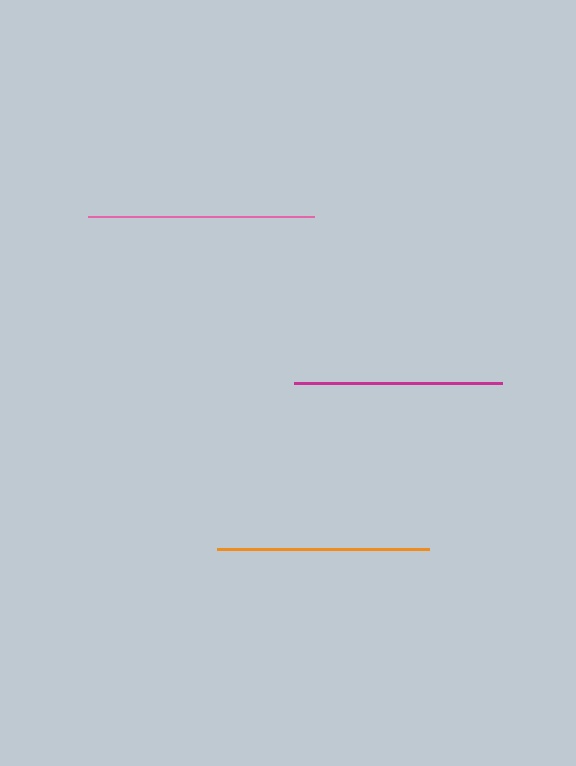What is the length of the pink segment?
The pink segment is approximately 226 pixels long.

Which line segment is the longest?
The pink line is the longest at approximately 226 pixels.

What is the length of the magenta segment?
The magenta segment is approximately 208 pixels long.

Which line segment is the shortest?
The magenta line is the shortest at approximately 208 pixels.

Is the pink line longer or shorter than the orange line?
The pink line is longer than the orange line.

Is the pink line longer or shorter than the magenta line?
The pink line is longer than the magenta line.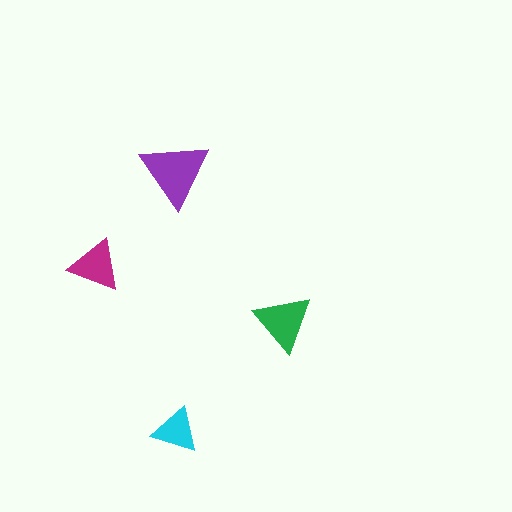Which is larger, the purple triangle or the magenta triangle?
The purple one.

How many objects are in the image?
There are 4 objects in the image.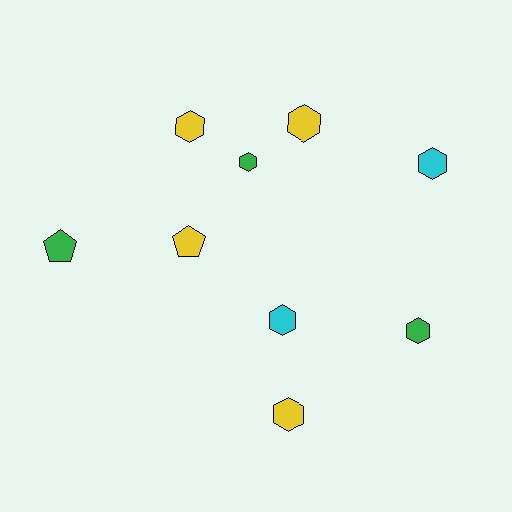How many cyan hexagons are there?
There are 2 cyan hexagons.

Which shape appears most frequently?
Hexagon, with 7 objects.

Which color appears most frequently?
Yellow, with 4 objects.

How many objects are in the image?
There are 9 objects.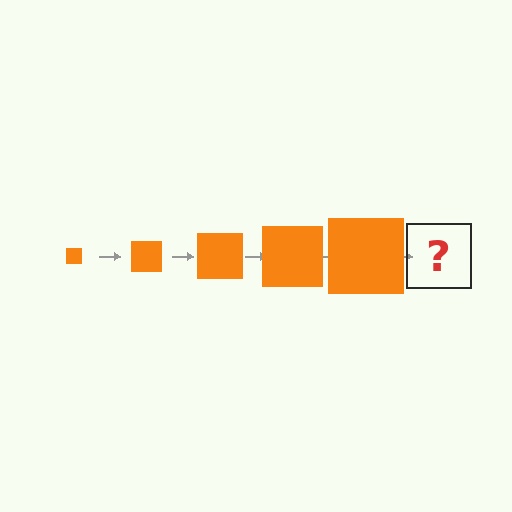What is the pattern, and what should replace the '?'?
The pattern is that the square gets progressively larger each step. The '?' should be an orange square, larger than the previous one.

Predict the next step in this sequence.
The next step is an orange square, larger than the previous one.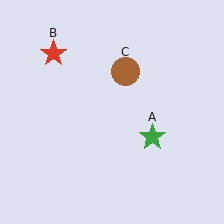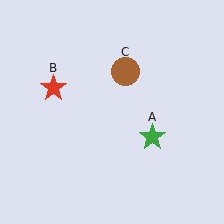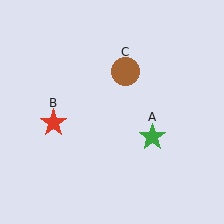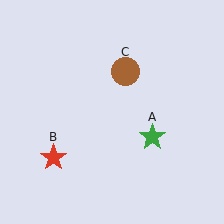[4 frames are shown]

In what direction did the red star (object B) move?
The red star (object B) moved down.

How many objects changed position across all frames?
1 object changed position: red star (object B).